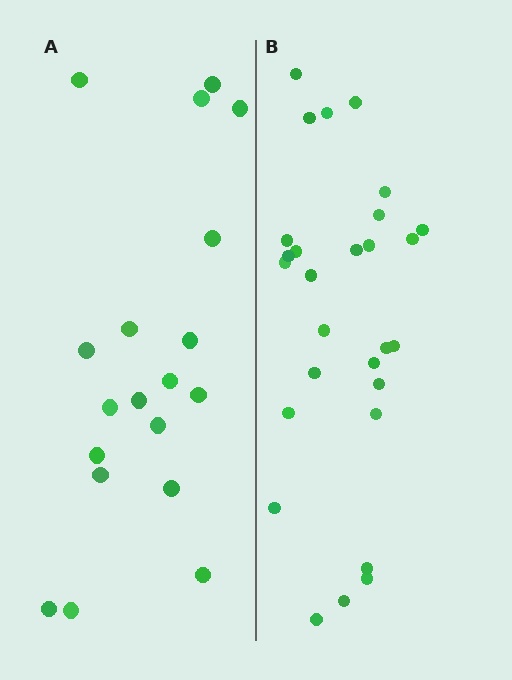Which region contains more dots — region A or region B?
Region B (the right region) has more dots.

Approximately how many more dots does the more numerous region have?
Region B has roughly 8 or so more dots than region A.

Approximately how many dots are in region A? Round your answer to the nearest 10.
About 20 dots. (The exact count is 19, which rounds to 20.)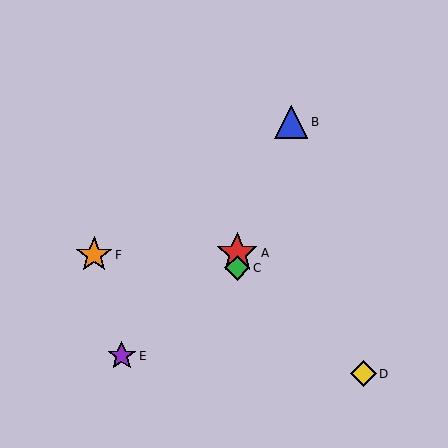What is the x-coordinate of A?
Object A is at x≈237.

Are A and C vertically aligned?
Yes, both are at x≈237.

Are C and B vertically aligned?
No, C is at x≈237 and B is at x≈291.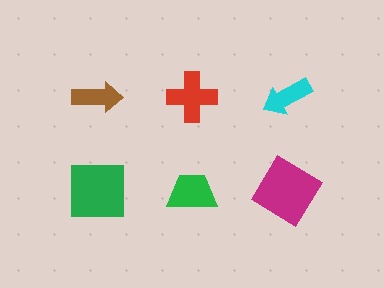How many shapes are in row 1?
3 shapes.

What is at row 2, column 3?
A magenta diamond.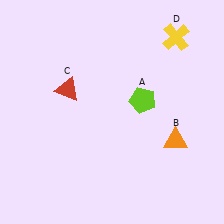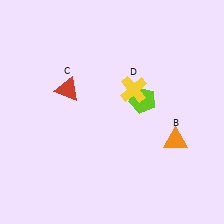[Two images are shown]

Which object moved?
The yellow cross (D) moved down.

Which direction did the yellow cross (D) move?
The yellow cross (D) moved down.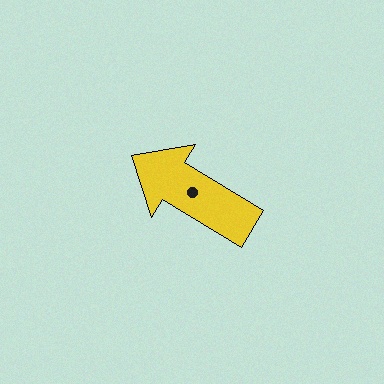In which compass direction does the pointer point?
Northwest.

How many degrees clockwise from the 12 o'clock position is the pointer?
Approximately 301 degrees.